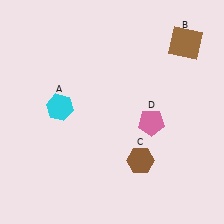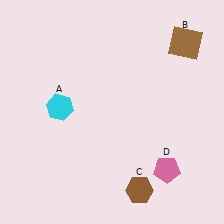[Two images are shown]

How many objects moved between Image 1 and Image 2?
2 objects moved between the two images.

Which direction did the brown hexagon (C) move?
The brown hexagon (C) moved down.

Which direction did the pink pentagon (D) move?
The pink pentagon (D) moved down.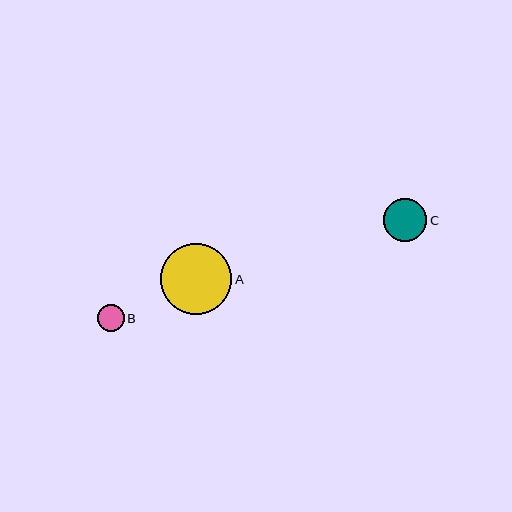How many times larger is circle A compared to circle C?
Circle A is approximately 1.6 times the size of circle C.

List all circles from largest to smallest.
From largest to smallest: A, C, B.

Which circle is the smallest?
Circle B is the smallest with a size of approximately 27 pixels.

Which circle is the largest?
Circle A is the largest with a size of approximately 71 pixels.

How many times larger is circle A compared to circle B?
Circle A is approximately 2.7 times the size of circle B.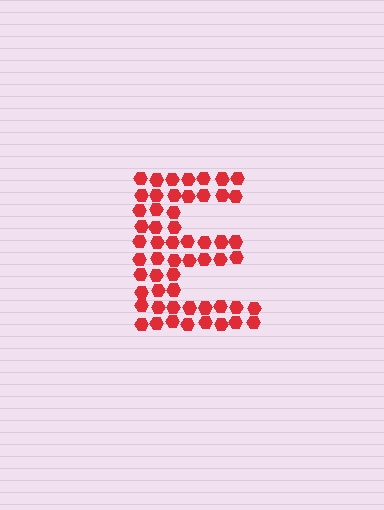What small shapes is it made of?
It is made of small hexagons.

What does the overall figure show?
The overall figure shows the letter E.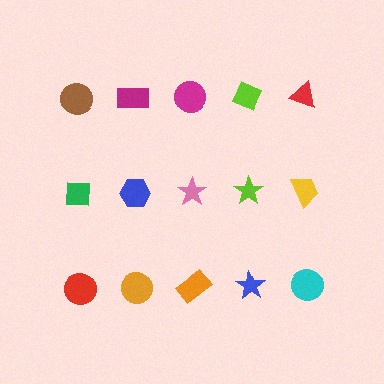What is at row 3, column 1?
A red circle.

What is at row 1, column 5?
A red triangle.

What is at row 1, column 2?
A magenta rectangle.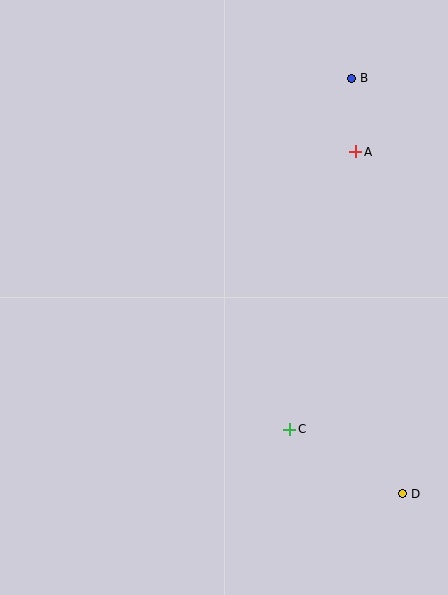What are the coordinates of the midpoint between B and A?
The midpoint between B and A is at (354, 115).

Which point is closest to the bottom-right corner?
Point D is closest to the bottom-right corner.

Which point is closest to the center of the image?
Point C at (290, 429) is closest to the center.